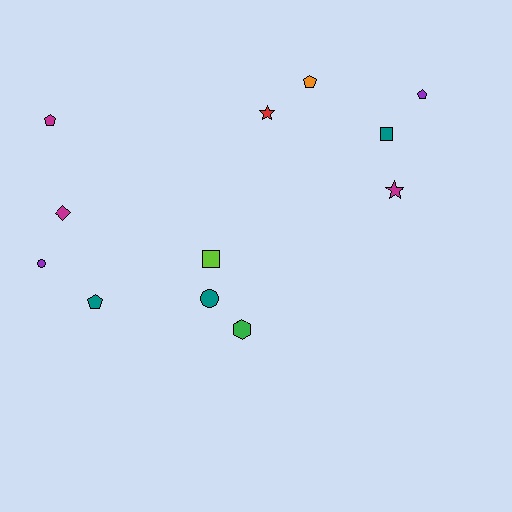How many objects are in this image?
There are 12 objects.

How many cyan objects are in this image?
There are no cyan objects.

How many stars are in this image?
There are 2 stars.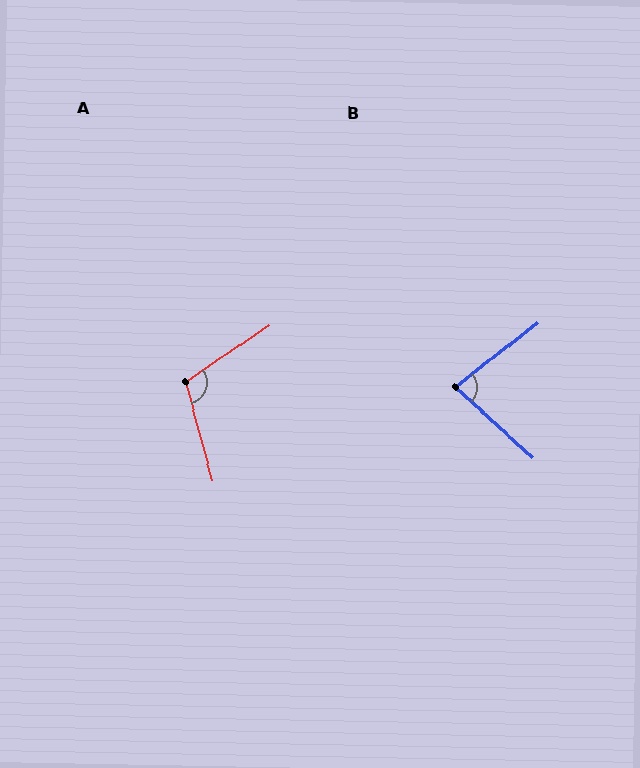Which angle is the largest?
A, at approximately 109 degrees.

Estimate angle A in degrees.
Approximately 109 degrees.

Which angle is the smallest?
B, at approximately 80 degrees.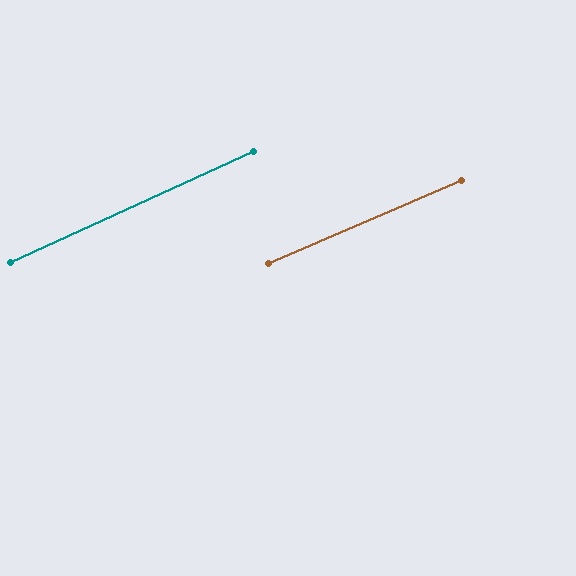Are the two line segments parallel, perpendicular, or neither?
Parallel — their directions differ by only 1.1°.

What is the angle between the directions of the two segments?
Approximately 1 degree.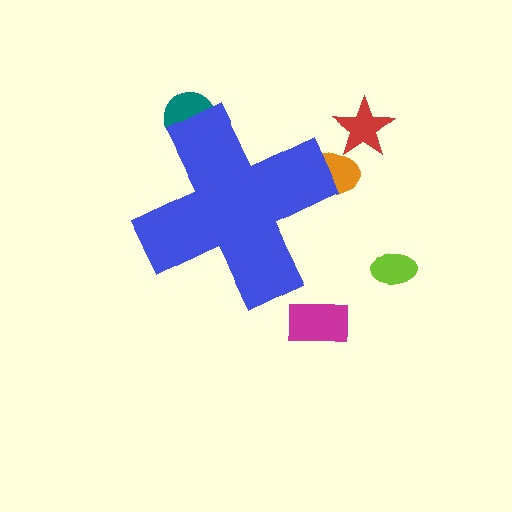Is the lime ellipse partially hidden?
No, the lime ellipse is fully visible.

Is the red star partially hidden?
No, the red star is fully visible.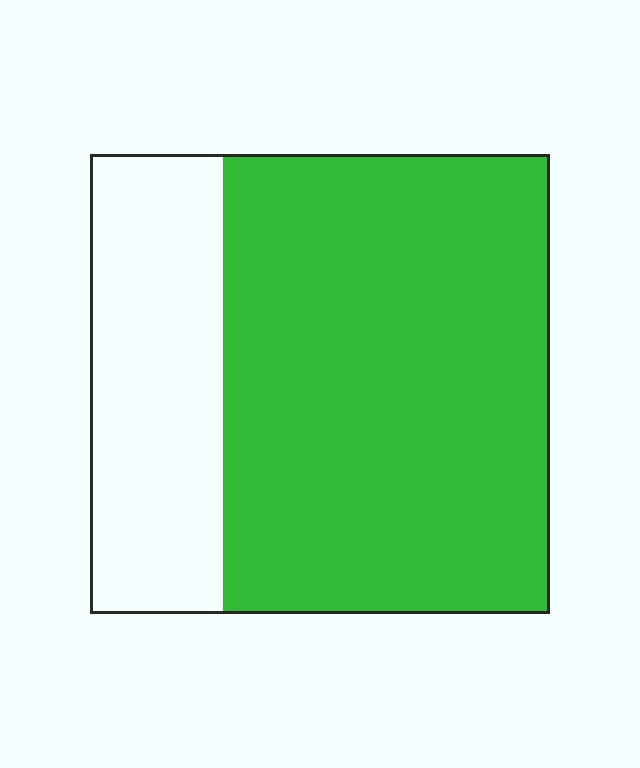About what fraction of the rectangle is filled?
About three quarters (3/4).